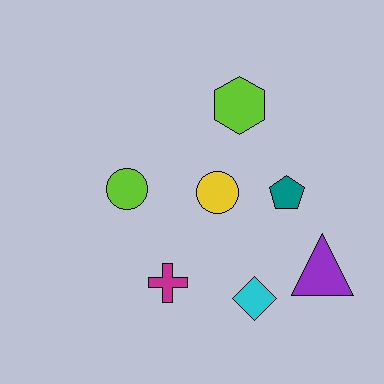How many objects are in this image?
There are 7 objects.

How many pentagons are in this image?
There is 1 pentagon.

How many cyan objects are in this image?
There is 1 cyan object.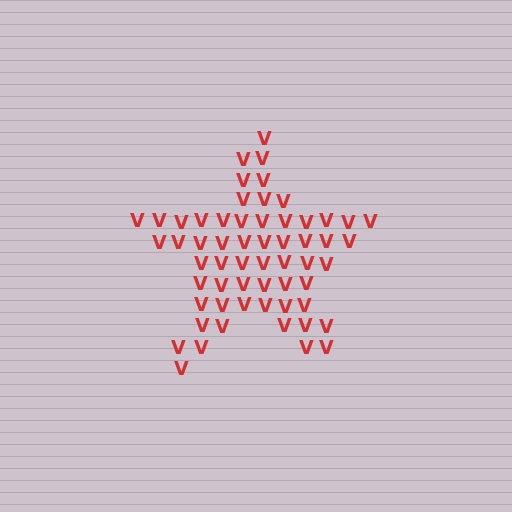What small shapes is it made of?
It is made of small letter V's.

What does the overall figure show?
The overall figure shows a star.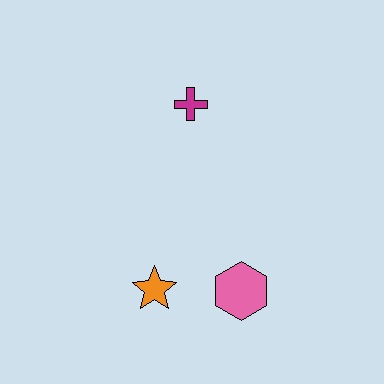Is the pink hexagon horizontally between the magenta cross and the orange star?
No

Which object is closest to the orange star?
The pink hexagon is closest to the orange star.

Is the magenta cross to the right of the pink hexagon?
No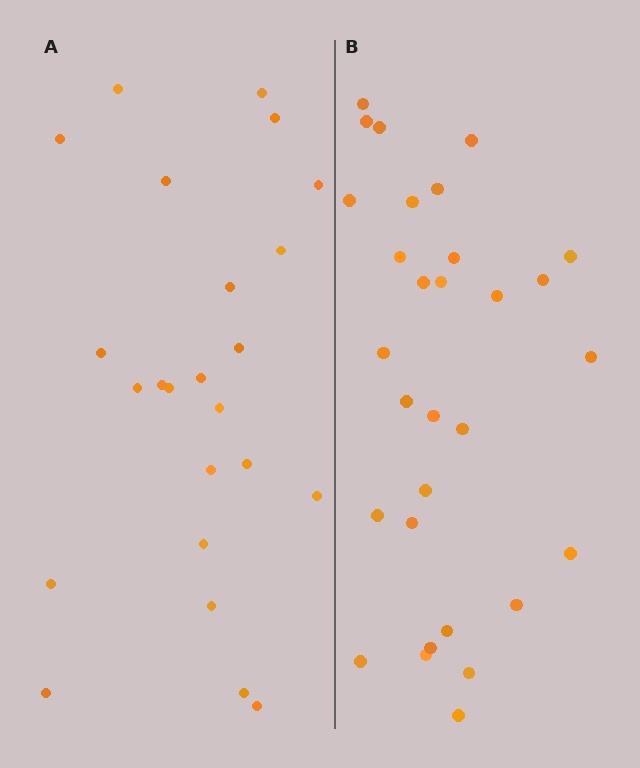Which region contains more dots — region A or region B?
Region B (the right region) has more dots.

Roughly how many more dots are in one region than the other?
Region B has about 6 more dots than region A.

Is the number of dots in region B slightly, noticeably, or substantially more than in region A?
Region B has noticeably more, but not dramatically so. The ratio is roughly 1.2 to 1.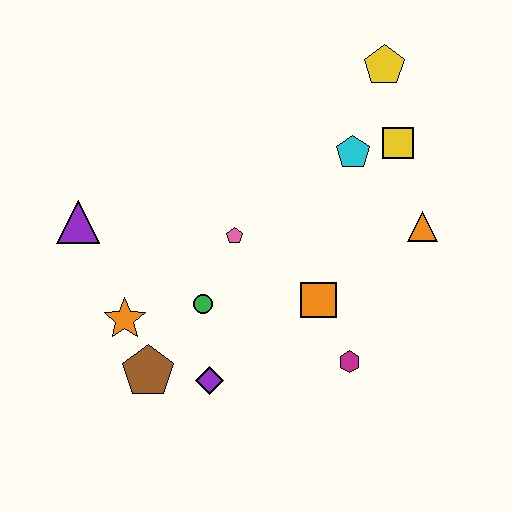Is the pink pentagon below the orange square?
No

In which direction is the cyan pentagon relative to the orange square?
The cyan pentagon is above the orange square.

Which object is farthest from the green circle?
The yellow pentagon is farthest from the green circle.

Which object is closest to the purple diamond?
The brown pentagon is closest to the purple diamond.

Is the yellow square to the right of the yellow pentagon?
Yes